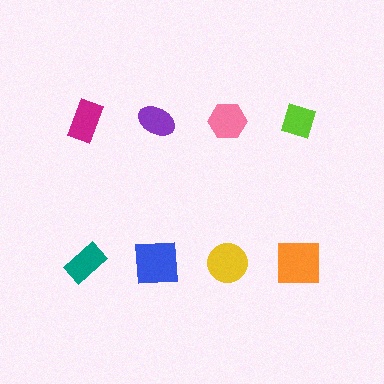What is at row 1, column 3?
A pink hexagon.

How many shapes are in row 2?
4 shapes.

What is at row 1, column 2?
A purple ellipse.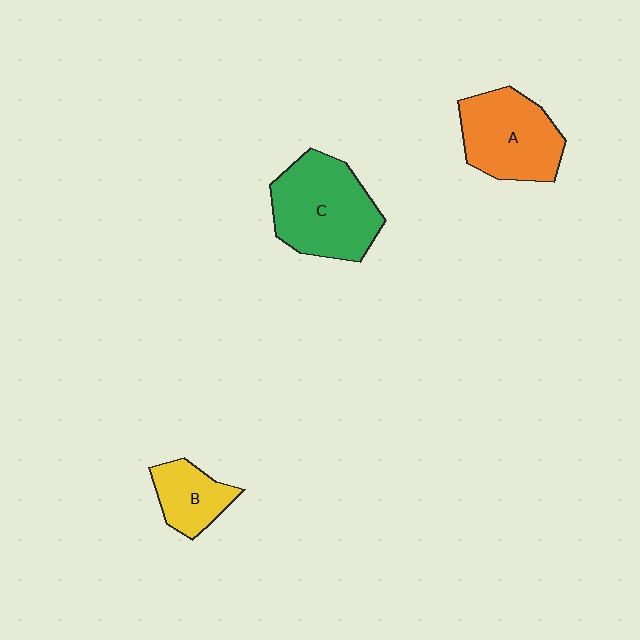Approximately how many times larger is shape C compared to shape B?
Approximately 2.1 times.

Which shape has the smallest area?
Shape B (yellow).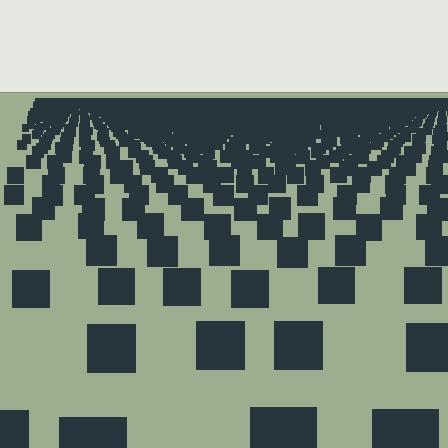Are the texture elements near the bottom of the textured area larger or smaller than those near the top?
Larger. Near the bottom, elements are closer to the viewer and appear at a bigger on-screen size.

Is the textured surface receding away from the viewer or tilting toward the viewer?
The surface is receding away from the viewer. Texture elements get smaller and denser toward the top.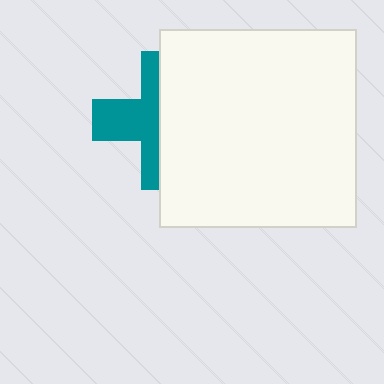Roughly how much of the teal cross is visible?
About half of it is visible (roughly 46%).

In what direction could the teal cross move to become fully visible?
The teal cross could move left. That would shift it out from behind the white square entirely.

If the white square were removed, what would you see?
You would see the complete teal cross.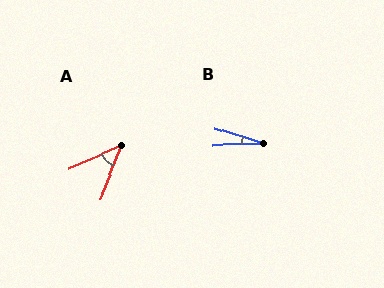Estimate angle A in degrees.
Approximately 46 degrees.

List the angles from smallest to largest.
B (20°), A (46°).